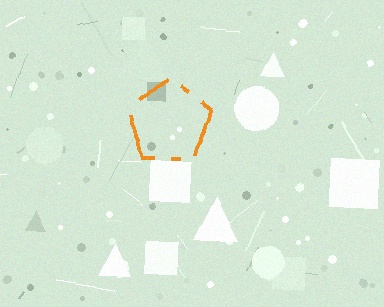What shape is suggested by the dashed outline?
The dashed outline suggests a pentagon.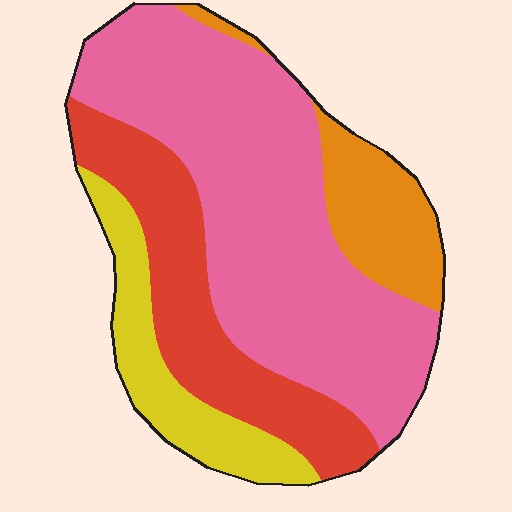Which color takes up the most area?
Pink, at roughly 50%.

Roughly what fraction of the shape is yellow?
Yellow takes up less than a quarter of the shape.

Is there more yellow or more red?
Red.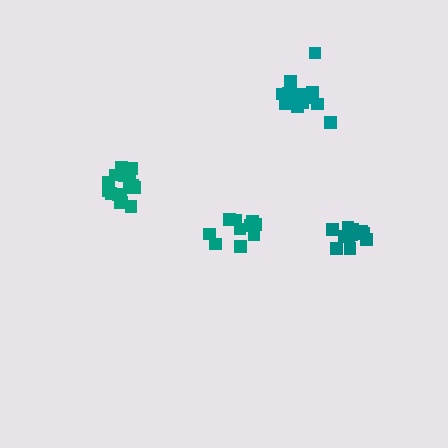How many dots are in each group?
Group 1: 16 dots, Group 2: 14 dots, Group 3: 13 dots, Group 4: 10 dots (53 total).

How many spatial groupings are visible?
There are 4 spatial groupings.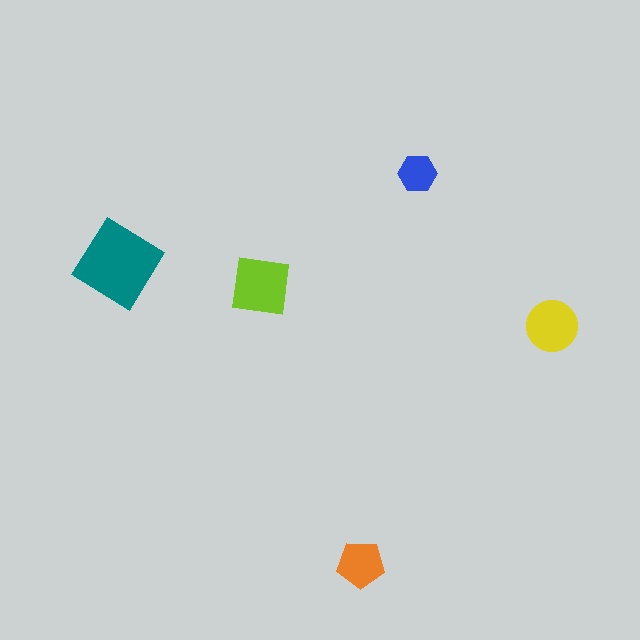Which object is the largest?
The teal diamond.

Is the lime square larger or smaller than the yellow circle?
Larger.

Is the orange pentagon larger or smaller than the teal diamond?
Smaller.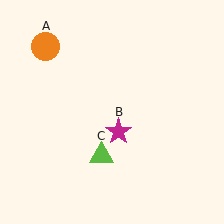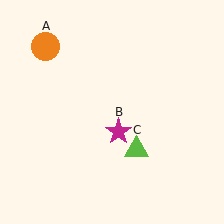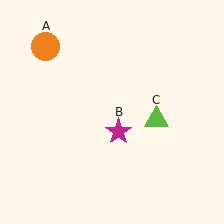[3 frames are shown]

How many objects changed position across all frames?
1 object changed position: lime triangle (object C).